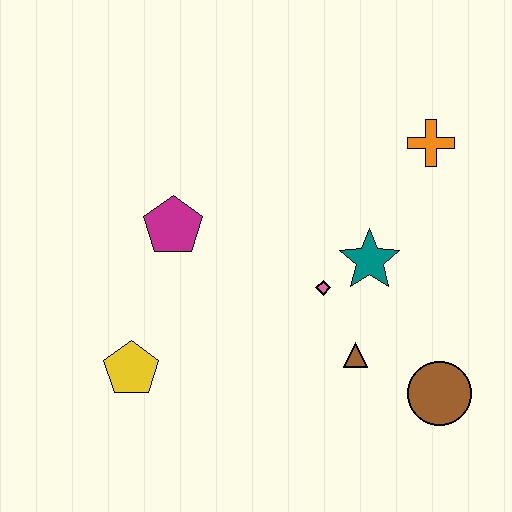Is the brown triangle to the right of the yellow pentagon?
Yes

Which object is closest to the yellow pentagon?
The magenta pentagon is closest to the yellow pentagon.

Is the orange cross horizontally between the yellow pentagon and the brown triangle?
No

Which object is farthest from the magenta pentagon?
The brown circle is farthest from the magenta pentagon.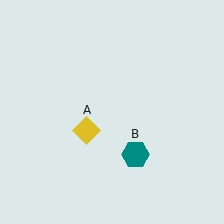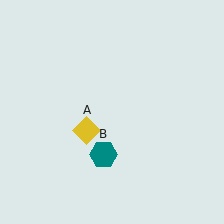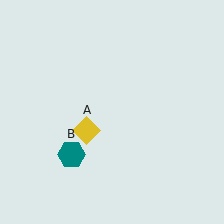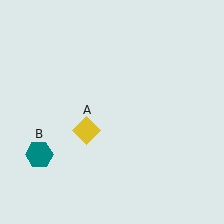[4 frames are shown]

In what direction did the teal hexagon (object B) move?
The teal hexagon (object B) moved left.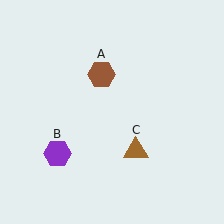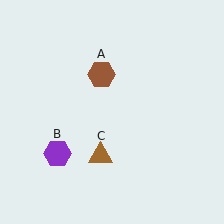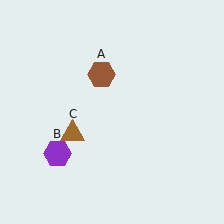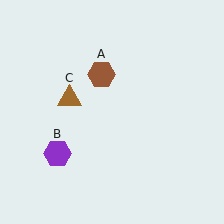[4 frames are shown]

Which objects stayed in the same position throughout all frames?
Brown hexagon (object A) and purple hexagon (object B) remained stationary.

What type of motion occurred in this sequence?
The brown triangle (object C) rotated clockwise around the center of the scene.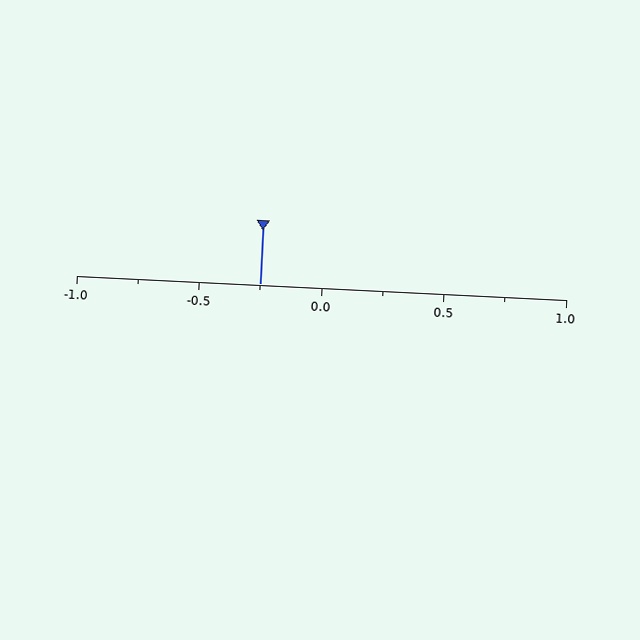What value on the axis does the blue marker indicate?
The marker indicates approximately -0.25.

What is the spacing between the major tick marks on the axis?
The major ticks are spaced 0.5 apart.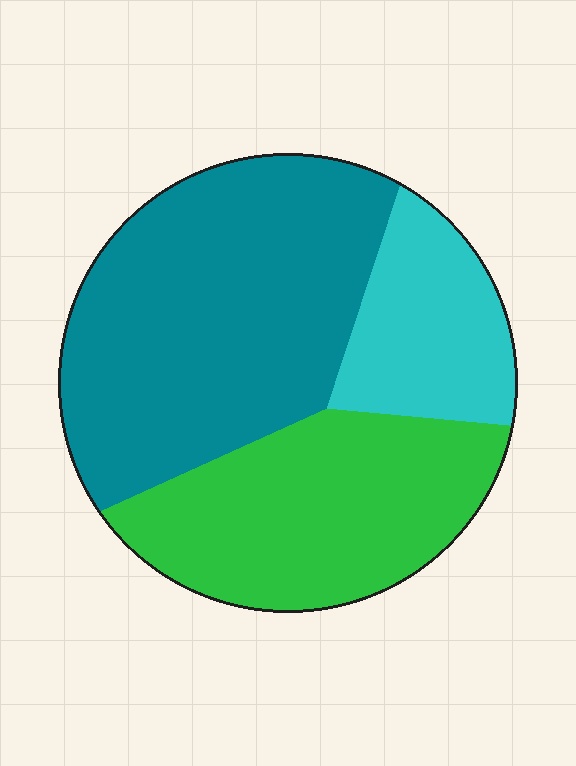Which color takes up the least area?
Cyan, at roughly 20%.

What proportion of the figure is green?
Green covers roughly 35% of the figure.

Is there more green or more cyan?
Green.